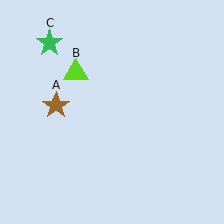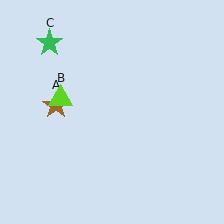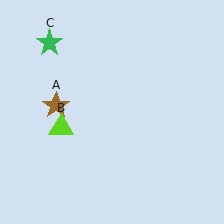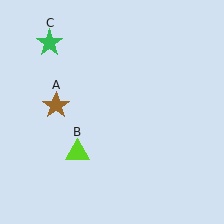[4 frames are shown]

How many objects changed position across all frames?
1 object changed position: lime triangle (object B).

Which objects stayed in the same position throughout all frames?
Brown star (object A) and green star (object C) remained stationary.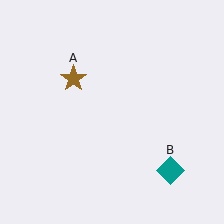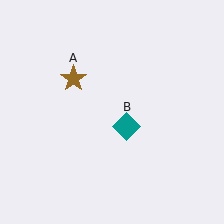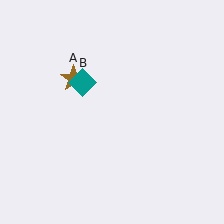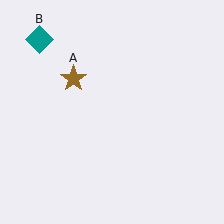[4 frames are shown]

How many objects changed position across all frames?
1 object changed position: teal diamond (object B).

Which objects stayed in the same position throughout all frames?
Brown star (object A) remained stationary.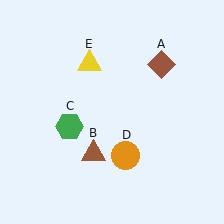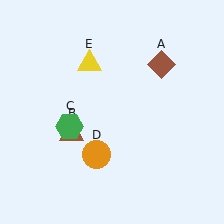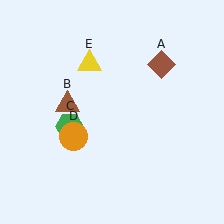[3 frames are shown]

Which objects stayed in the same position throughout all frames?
Brown diamond (object A) and green hexagon (object C) and yellow triangle (object E) remained stationary.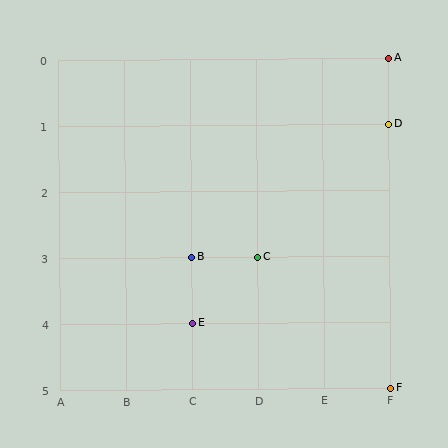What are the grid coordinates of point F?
Point F is at grid coordinates (F, 5).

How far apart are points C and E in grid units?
Points C and E are 1 column and 1 row apart (about 1.4 grid units diagonally).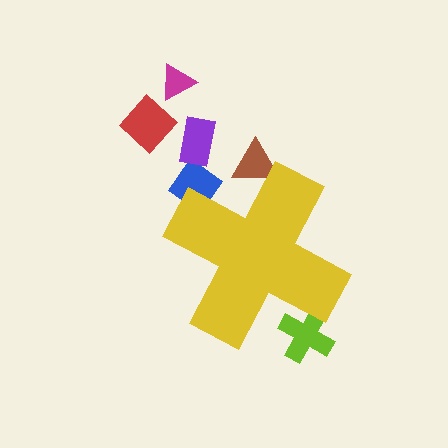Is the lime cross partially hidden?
Yes, the lime cross is partially hidden behind the yellow cross.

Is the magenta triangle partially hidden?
No, the magenta triangle is fully visible.